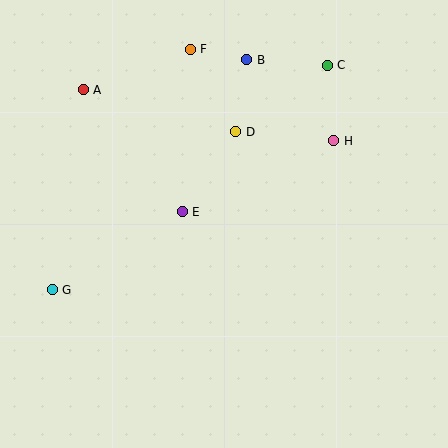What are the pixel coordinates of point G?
Point G is at (52, 290).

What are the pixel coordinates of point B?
Point B is at (247, 60).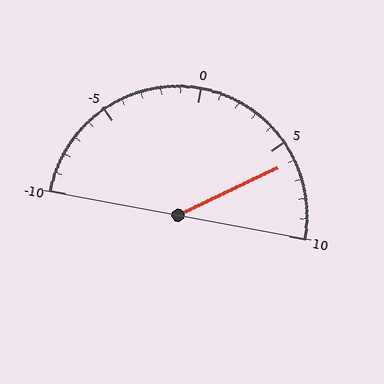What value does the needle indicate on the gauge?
The needle indicates approximately 6.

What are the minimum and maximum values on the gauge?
The gauge ranges from -10 to 10.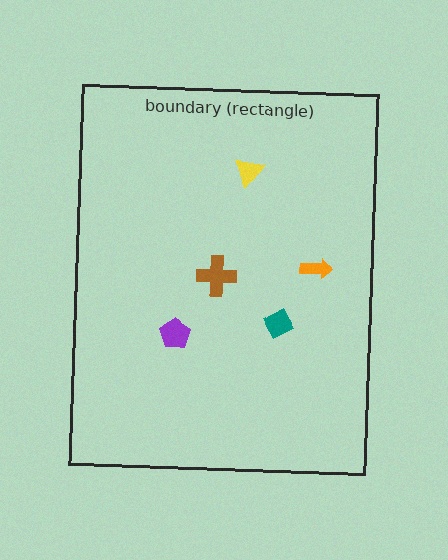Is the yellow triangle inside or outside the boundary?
Inside.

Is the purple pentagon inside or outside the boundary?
Inside.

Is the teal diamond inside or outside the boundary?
Inside.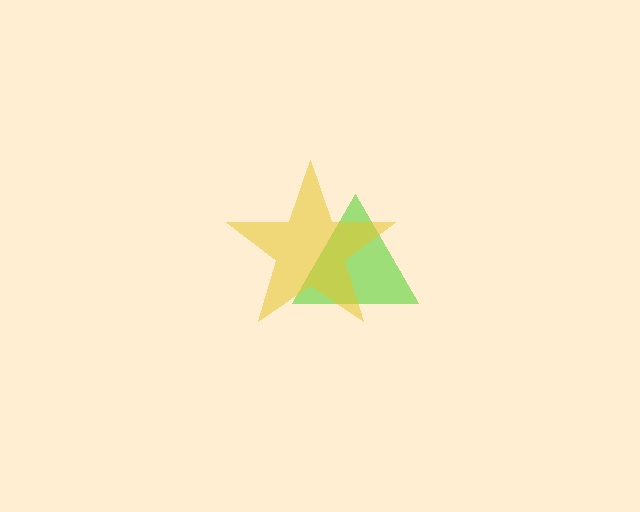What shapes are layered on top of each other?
The layered shapes are: a lime triangle, a yellow star.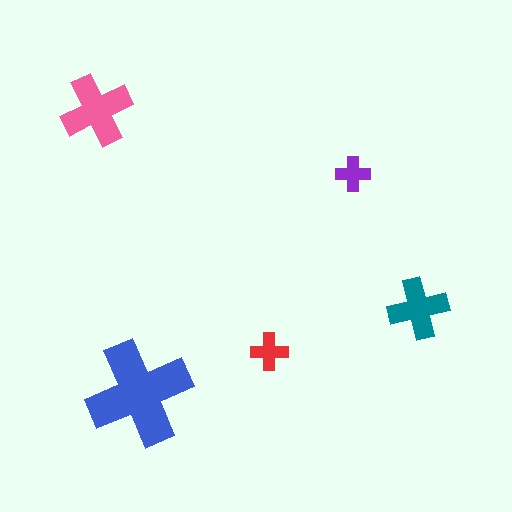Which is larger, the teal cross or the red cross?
The teal one.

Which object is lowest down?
The blue cross is bottommost.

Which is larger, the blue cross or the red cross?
The blue one.